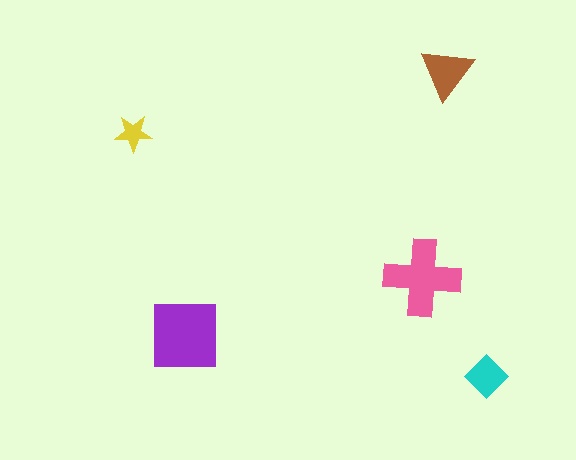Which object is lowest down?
The cyan diamond is bottommost.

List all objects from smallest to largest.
The yellow star, the cyan diamond, the brown triangle, the pink cross, the purple square.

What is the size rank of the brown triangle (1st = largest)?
3rd.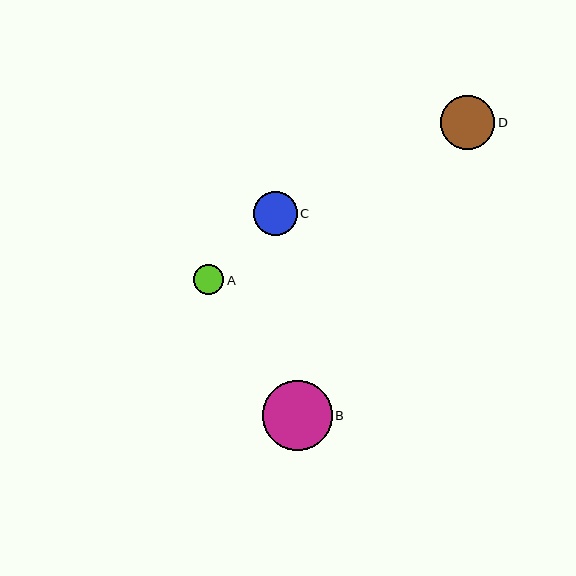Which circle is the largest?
Circle B is the largest with a size of approximately 69 pixels.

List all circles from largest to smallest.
From largest to smallest: B, D, C, A.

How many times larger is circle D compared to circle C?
Circle D is approximately 1.2 times the size of circle C.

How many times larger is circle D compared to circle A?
Circle D is approximately 1.8 times the size of circle A.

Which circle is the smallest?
Circle A is the smallest with a size of approximately 30 pixels.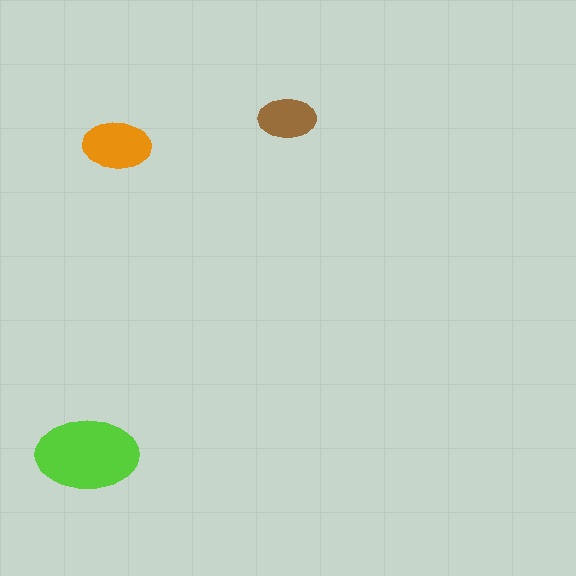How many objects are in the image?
There are 3 objects in the image.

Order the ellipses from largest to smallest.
the lime one, the orange one, the brown one.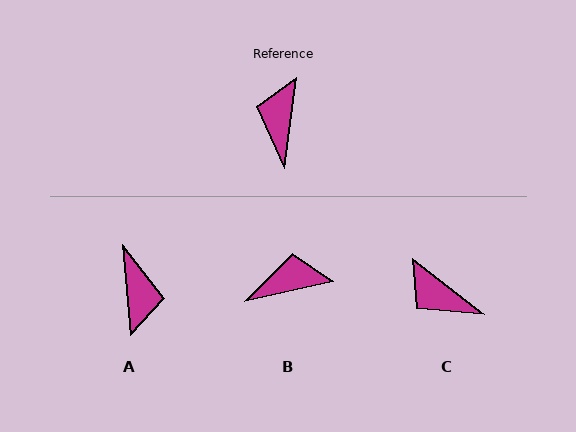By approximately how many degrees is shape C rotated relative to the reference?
Approximately 60 degrees counter-clockwise.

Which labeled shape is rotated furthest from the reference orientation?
A, about 167 degrees away.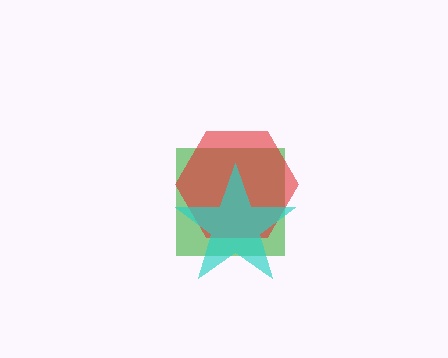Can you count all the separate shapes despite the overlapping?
Yes, there are 3 separate shapes.